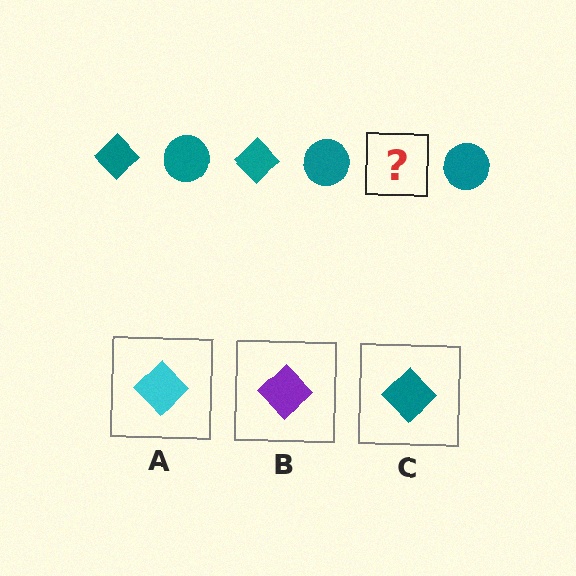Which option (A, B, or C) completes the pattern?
C.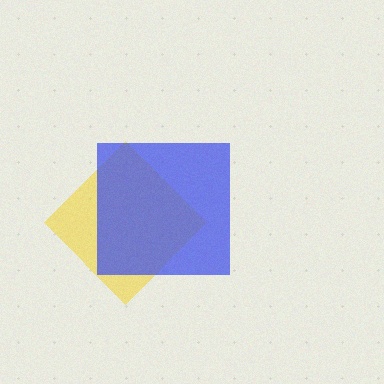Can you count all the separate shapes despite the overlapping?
Yes, there are 2 separate shapes.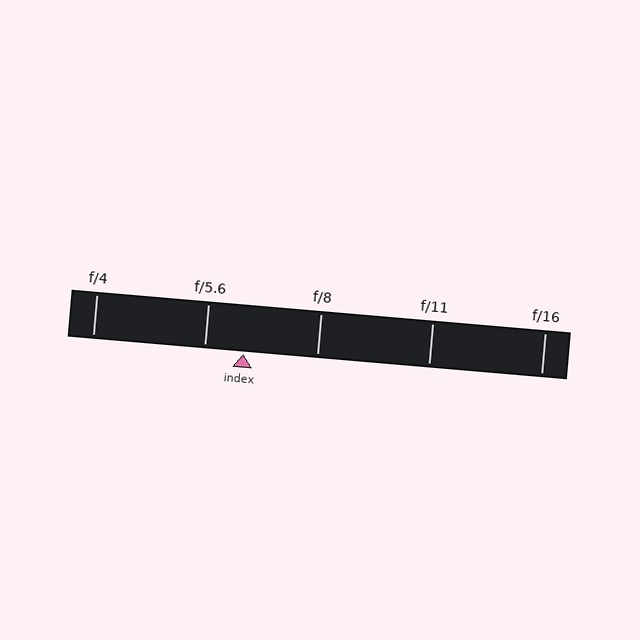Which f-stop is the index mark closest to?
The index mark is closest to f/5.6.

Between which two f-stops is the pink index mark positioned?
The index mark is between f/5.6 and f/8.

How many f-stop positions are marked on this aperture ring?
There are 5 f-stop positions marked.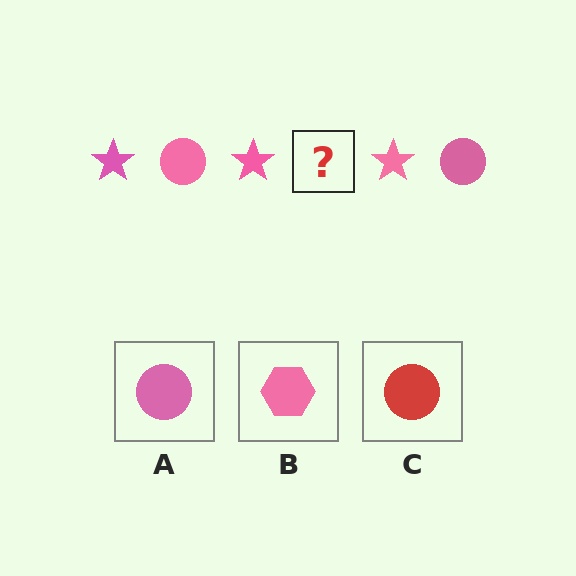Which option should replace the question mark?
Option A.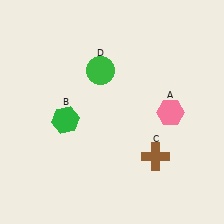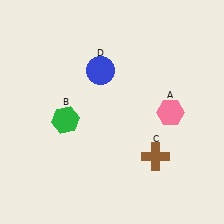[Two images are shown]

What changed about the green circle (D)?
In Image 1, D is green. In Image 2, it changed to blue.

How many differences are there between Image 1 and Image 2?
There is 1 difference between the two images.